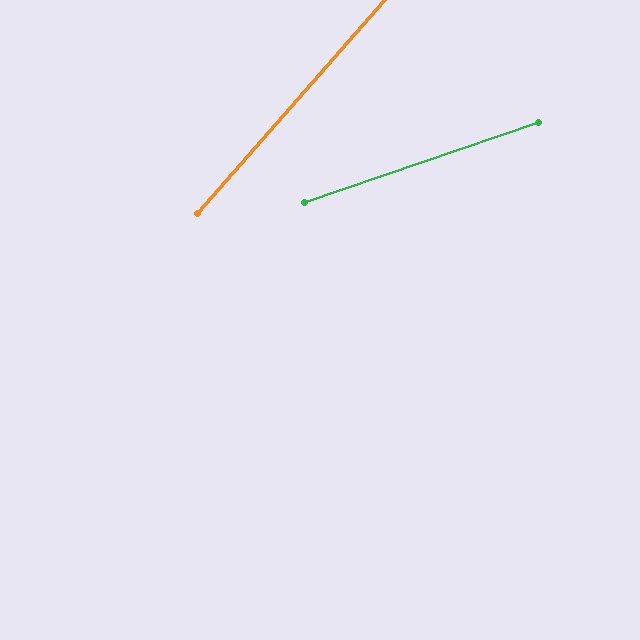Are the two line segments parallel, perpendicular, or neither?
Neither parallel nor perpendicular — they differ by about 30°.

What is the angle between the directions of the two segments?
Approximately 30 degrees.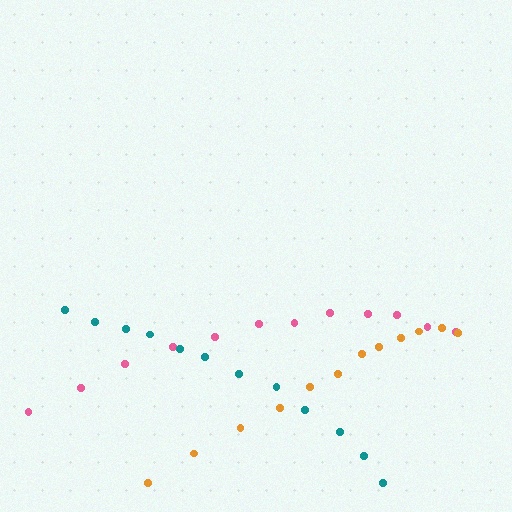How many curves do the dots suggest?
There are 3 distinct paths.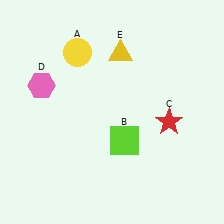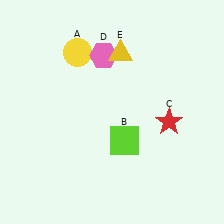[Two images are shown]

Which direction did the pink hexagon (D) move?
The pink hexagon (D) moved right.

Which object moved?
The pink hexagon (D) moved right.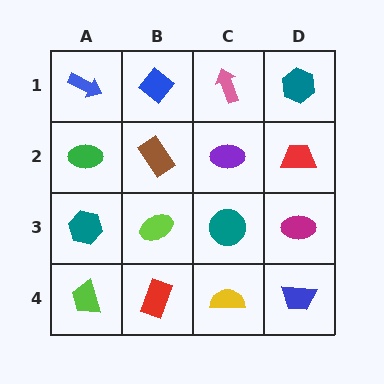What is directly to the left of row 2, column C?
A brown rectangle.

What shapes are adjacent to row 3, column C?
A purple ellipse (row 2, column C), a yellow semicircle (row 4, column C), a lime ellipse (row 3, column B), a magenta ellipse (row 3, column D).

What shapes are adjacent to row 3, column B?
A brown rectangle (row 2, column B), a red rectangle (row 4, column B), a teal hexagon (row 3, column A), a teal circle (row 3, column C).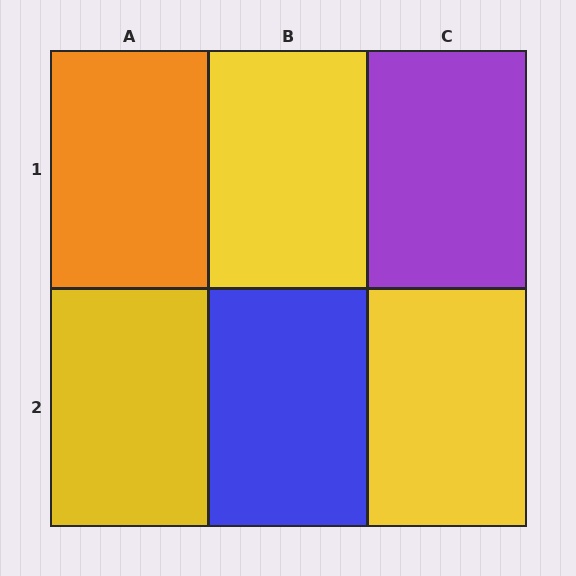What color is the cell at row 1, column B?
Yellow.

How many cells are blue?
1 cell is blue.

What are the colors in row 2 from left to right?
Yellow, blue, yellow.